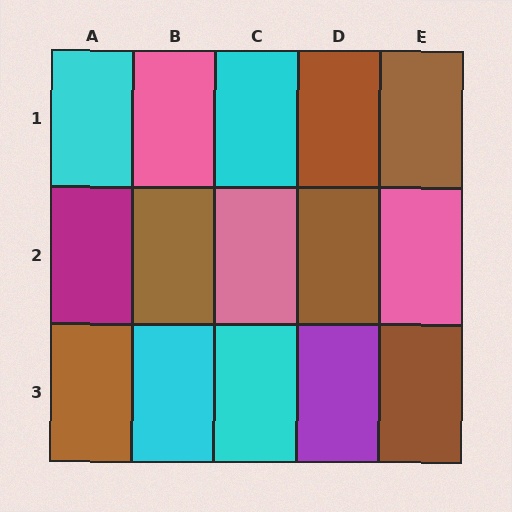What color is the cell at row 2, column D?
Brown.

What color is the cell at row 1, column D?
Brown.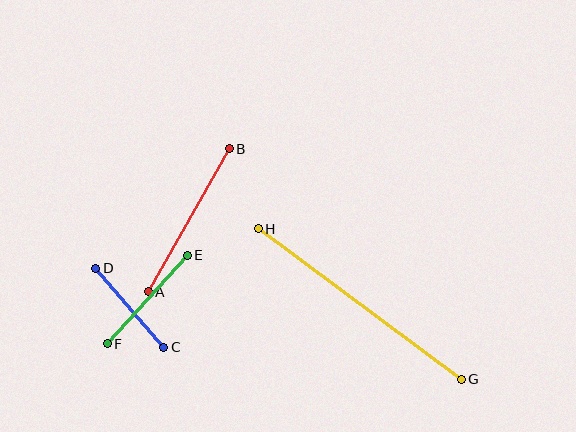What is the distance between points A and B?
The distance is approximately 164 pixels.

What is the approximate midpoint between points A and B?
The midpoint is at approximately (189, 220) pixels.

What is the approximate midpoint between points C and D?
The midpoint is at approximately (130, 308) pixels.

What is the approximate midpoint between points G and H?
The midpoint is at approximately (360, 304) pixels.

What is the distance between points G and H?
The distance is approximately 253 pixels.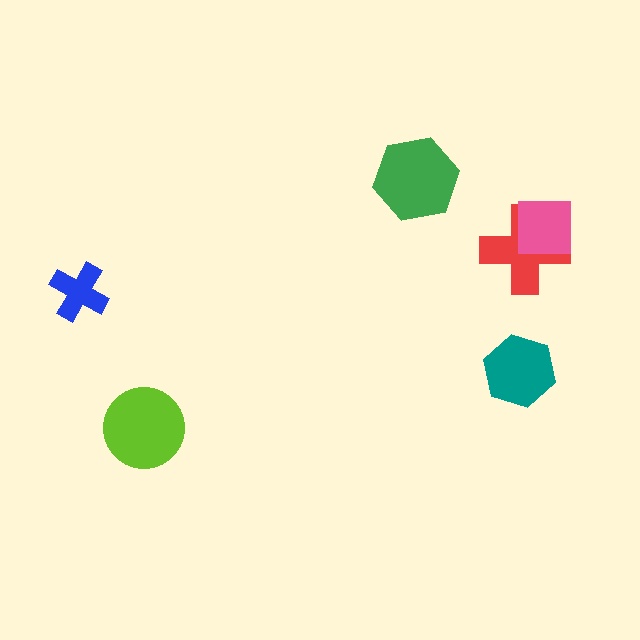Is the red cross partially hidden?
Yes, it is partially covered by another shape.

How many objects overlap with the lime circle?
0 objects overlap with the lime circle.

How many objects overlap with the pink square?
1 object overlaps with the pink square.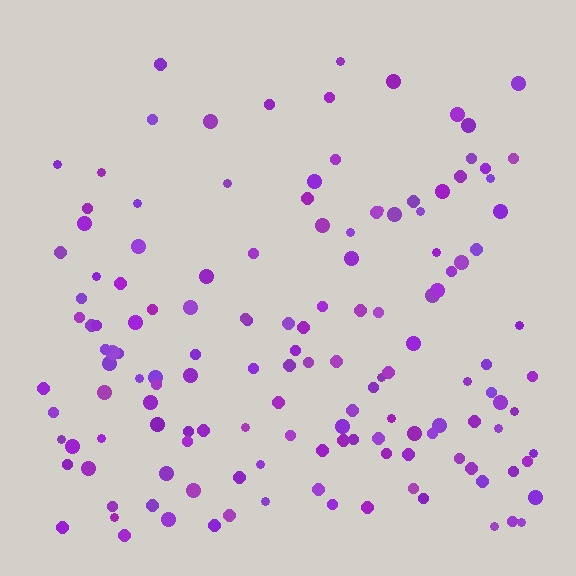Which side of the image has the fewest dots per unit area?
The top.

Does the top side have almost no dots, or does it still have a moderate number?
Still a moderate number, just noticeably fewer than the bottom.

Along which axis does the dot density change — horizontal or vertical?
Vertical.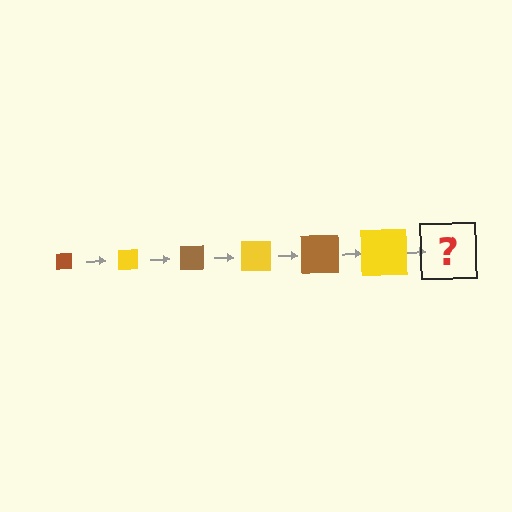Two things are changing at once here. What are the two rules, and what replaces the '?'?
The two rules are that the square grows larger each step and the color cycles through brown and yellow. The '?' should be a brown square, larger than the previous one.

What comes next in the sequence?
The next element should be a brown square, larger than the previous one.